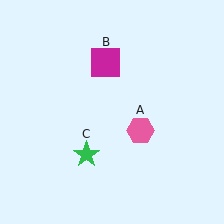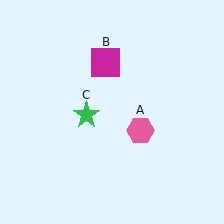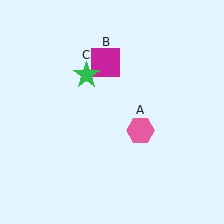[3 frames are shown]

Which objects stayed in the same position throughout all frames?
Pink hexagon (object A) and magenta square (object B) remained stationary.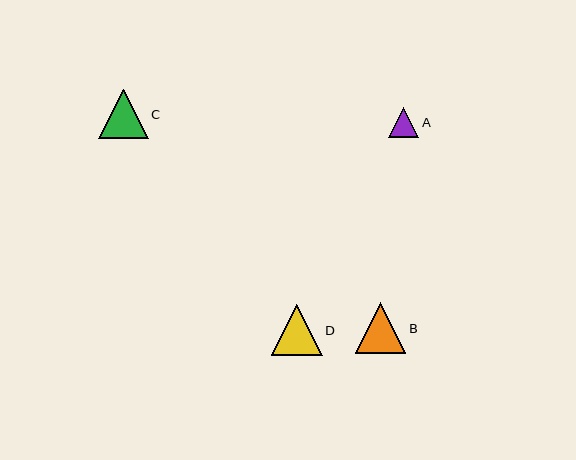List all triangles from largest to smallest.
From largest to smallest: B, D, C, A.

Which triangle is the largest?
Triangle B is the largest with a size of approximately 51 pixels.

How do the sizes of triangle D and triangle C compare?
Triangle D and triangle C are approximately the same size.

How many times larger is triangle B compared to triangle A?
Triangle B is approximately 1.7 times the size of triangle A.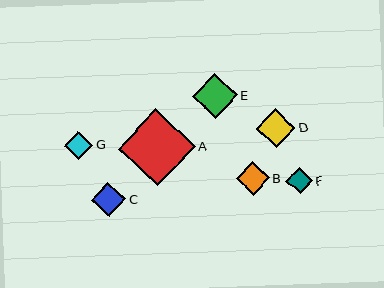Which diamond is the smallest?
Diamond F is the smallest with a size of approximately 27 pixels.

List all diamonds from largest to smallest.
From largest to smallest: A, E, D, C, B, G, F.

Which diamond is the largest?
Diamond A is the largest with a size of approximately 77 pixels.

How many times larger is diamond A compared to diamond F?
Diamond A is approximately 2.9 times the size of diamond F.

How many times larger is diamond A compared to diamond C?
Diamond A is approximately 2.2 times the size of diamond C.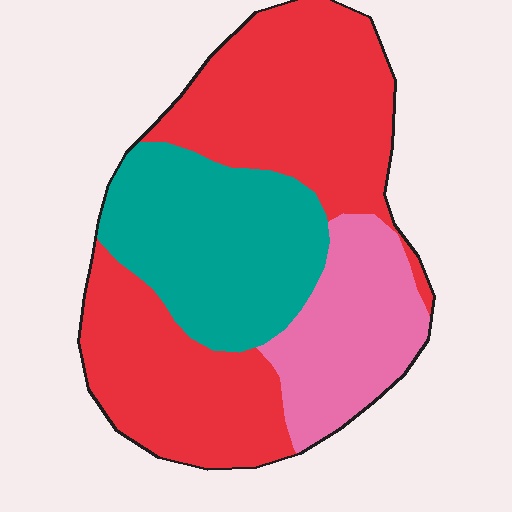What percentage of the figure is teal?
Teal covers 28% of the figure.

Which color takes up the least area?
Pink, at roughly 20%.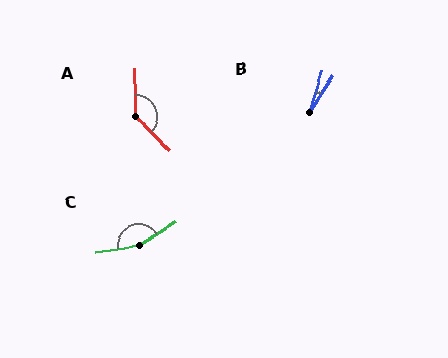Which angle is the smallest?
B, at approximately 16 degrees.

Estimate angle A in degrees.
Approximately 136 degrees.